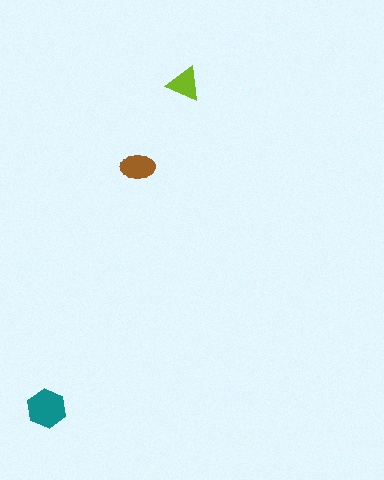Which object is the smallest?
The lime triangle.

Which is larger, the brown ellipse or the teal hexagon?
The teal hexagon.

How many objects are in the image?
There are 3 objects in the image.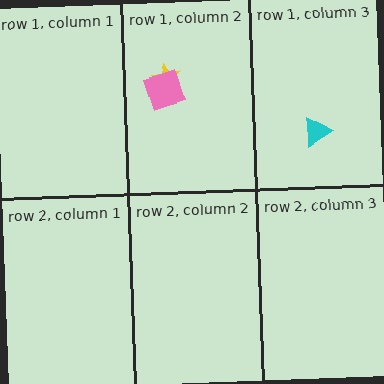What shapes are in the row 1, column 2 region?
The yellow star, the pink square.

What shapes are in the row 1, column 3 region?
The cyan triangle.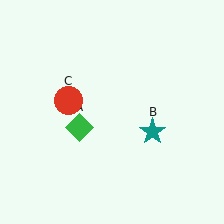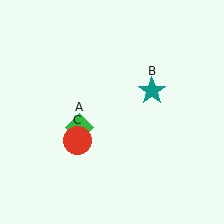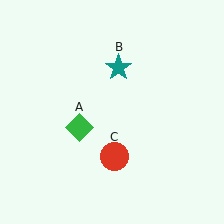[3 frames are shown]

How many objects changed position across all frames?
2 objects changed position: teal star (object B), red circle (object C).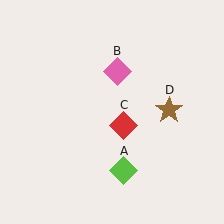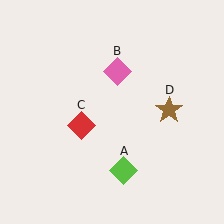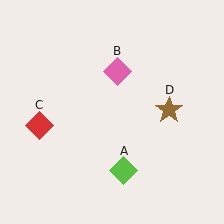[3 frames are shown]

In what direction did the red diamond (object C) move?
The red diamond (object C) moved left.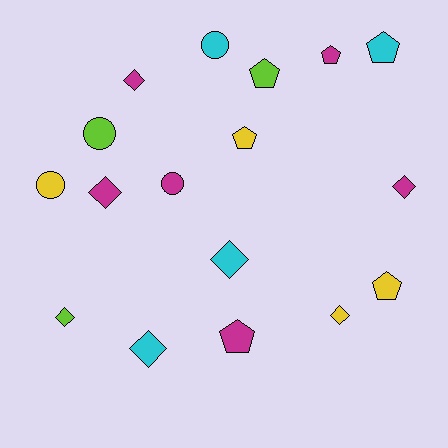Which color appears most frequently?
Magenta, with 6 objects.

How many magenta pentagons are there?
There are 2 magenta pentagons.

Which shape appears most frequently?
Diamond, with 7 objects.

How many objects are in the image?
There are 17 objects.